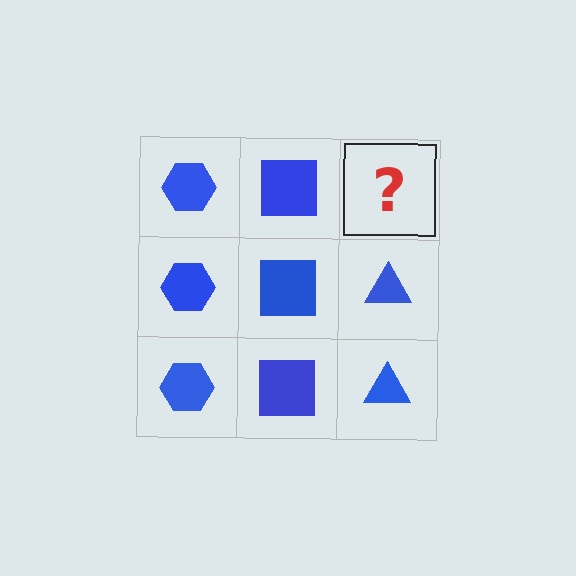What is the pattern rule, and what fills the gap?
The rule is that each column has a consistent shape. The gap should be filled with a blue triangle.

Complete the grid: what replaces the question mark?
The question mark should be replaced with a blue triangle.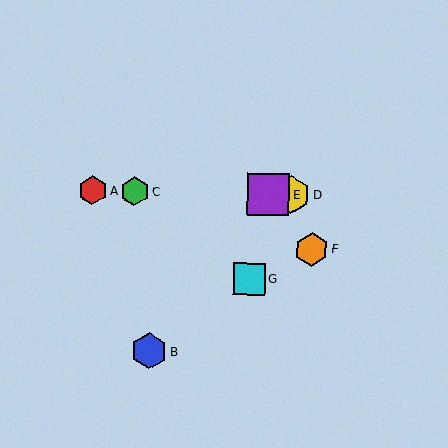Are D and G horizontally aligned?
No, D is at y≈195 and G is at y≈279.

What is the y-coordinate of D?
Object D is at y≈195.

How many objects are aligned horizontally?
4 objects (A, C, D, E) are aligned horizontally.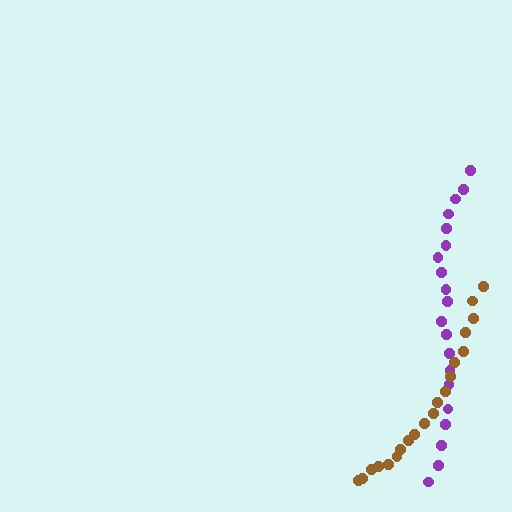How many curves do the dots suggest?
There are 2 distinct paths.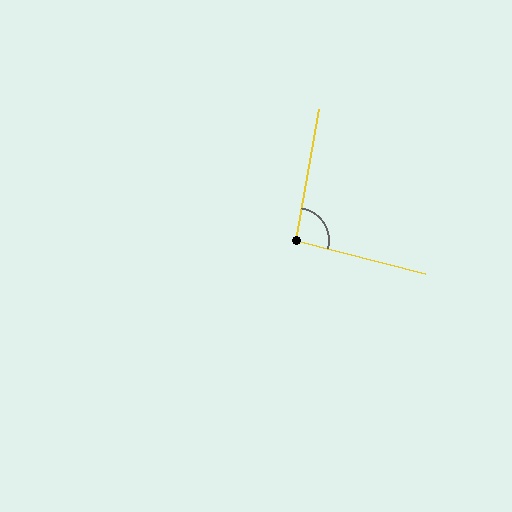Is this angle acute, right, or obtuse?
It is approximately a right angle.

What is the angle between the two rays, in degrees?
Approximately 94 degrees.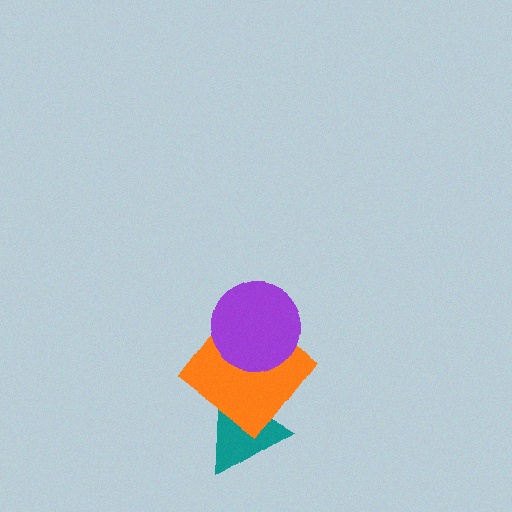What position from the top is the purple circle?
The purple circle is 1st from the top.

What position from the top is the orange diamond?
The orange diamond is 2nd from the top.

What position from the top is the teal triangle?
The teal triangle is 3rd from the top.